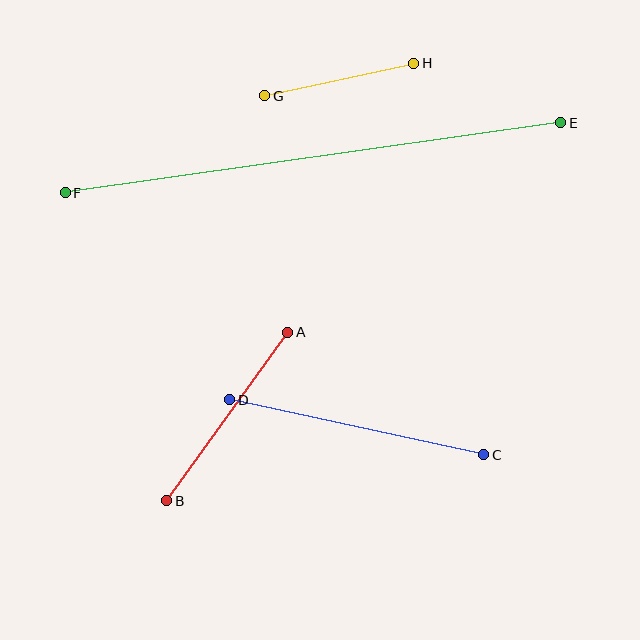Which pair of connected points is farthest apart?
Points E and F are farthest apart.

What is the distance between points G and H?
The distance is approximately 153 pixels.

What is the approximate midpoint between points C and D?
The midpoint is at approximately (357, 427) pixels.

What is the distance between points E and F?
The distance is approximately 500 pixels.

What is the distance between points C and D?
The distance is approximately 260 pixels.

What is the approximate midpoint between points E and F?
The midpoint is at approximately (313, 158) pixels.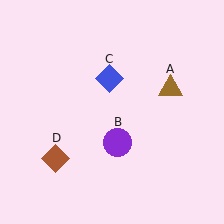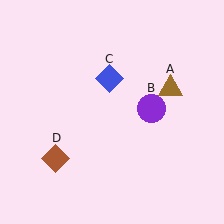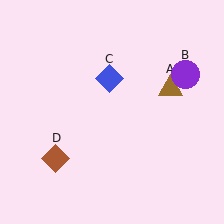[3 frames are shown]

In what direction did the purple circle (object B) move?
The purple circle (object B) moved up and to the right.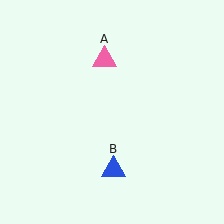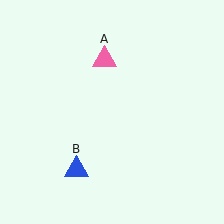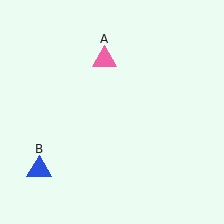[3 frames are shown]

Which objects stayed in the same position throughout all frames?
Pink triangle (object A) remained stationary.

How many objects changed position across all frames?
1 object changed position: blue triangle (object B).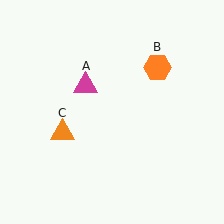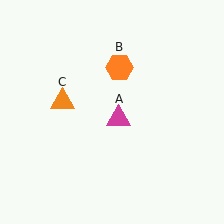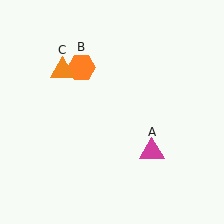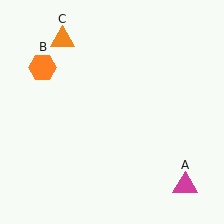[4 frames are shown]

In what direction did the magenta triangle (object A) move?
The magenta triangle (object A) moved down and to the right.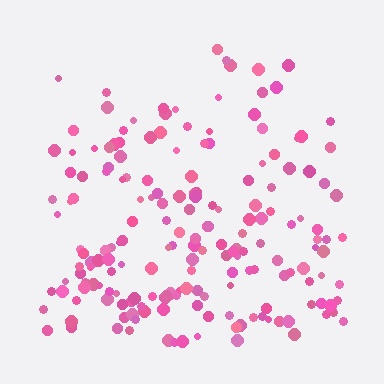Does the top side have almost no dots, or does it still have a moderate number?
Still a moderate number, just noticeably fewer than the bottom.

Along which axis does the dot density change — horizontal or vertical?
Vertical.